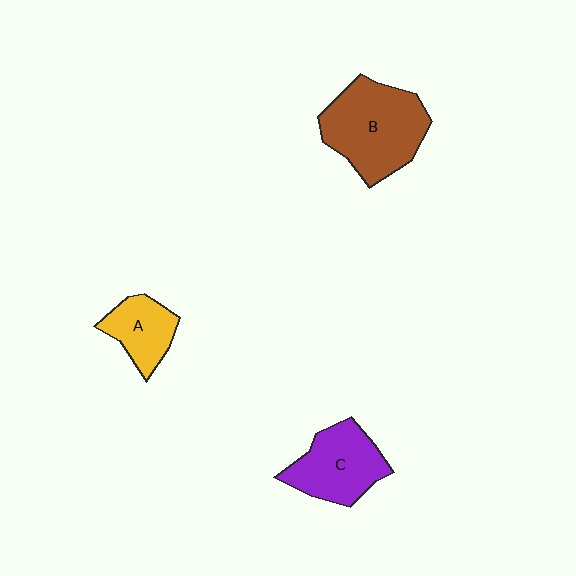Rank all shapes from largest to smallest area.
From largest to smallest: B (brown), C (purple), A (yellow).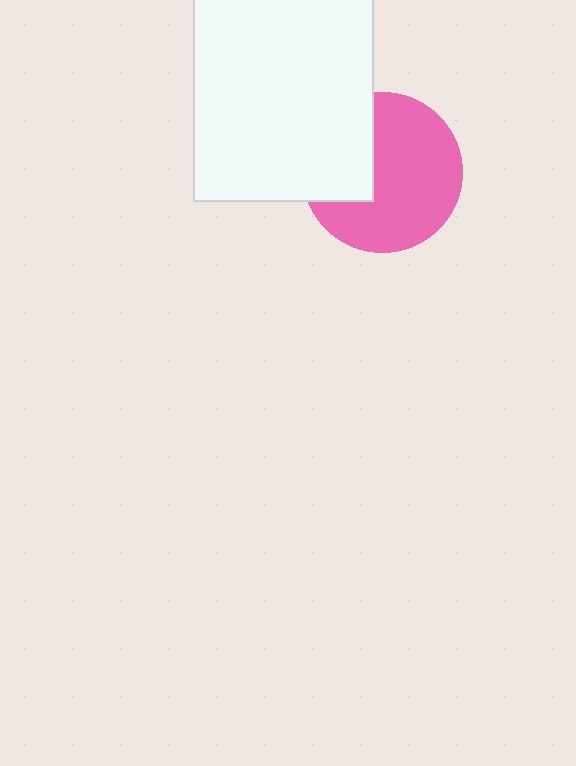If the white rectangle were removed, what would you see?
You would see the complete pink circle.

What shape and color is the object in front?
The object in front is a white rectangle.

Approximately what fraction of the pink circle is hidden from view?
Roughly 31% of the pink circle is hidden behind the white rectangle.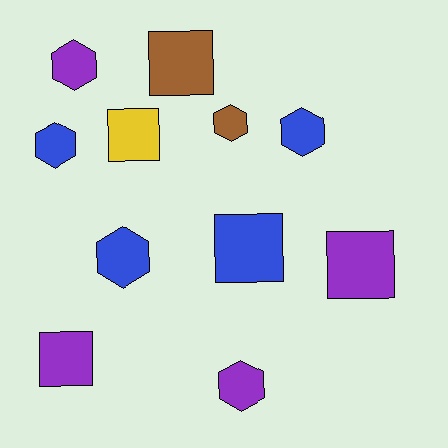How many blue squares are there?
There is 1 blue square.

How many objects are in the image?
There are 11 objects.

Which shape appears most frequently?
Hexagon, with 6 objects.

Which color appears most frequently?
Blue, with 4 objects.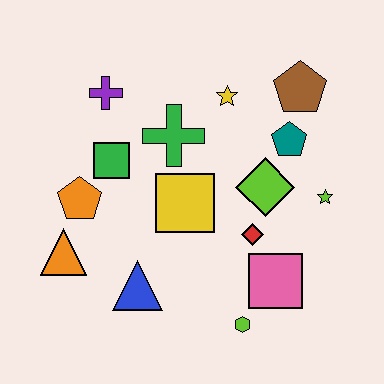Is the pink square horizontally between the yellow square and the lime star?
Yes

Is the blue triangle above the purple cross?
No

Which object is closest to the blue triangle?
The orange triangle is closest to the blue triangle.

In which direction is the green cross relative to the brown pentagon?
The green cross is to the left of the brown pentagon.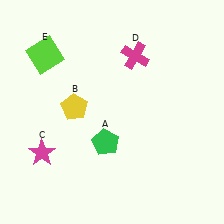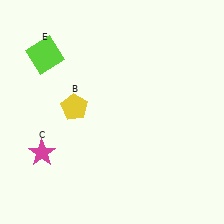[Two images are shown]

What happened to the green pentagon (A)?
The green pentagon (A) was removed in Image 2. It was in the bottom-left area of Image 1.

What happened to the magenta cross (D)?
The magenta cross (D) was removed in Image 2. It was in the top-right area of Image 1.